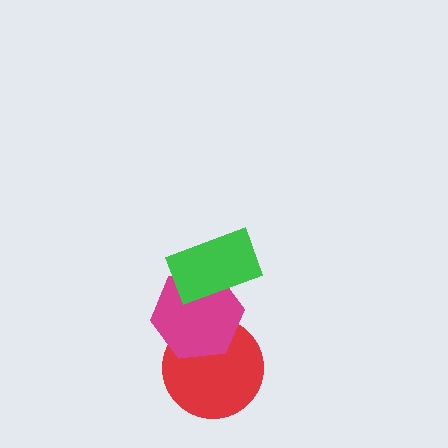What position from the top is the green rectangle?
The green rectangle is 1st from the top.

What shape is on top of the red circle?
The magenta hexagon is on top of the red circle.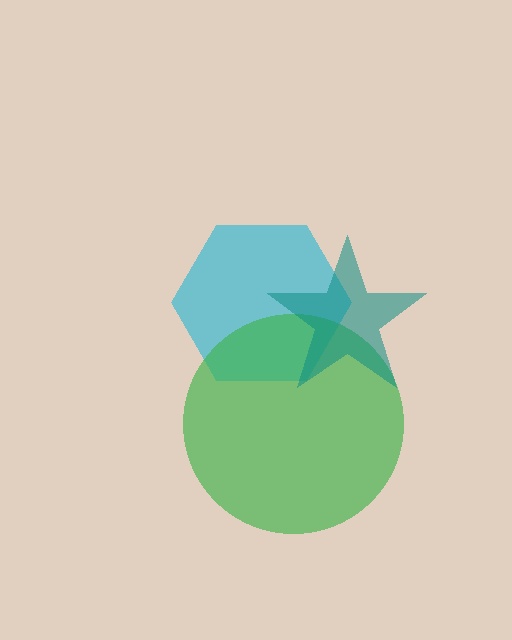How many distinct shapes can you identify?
There are 3 distinct shapes: a cyan hexagon, a green circle, a teal star.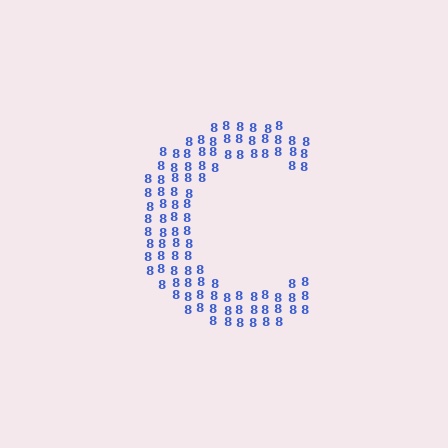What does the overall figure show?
The overall figure shows the letter C.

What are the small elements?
The small elements are digit 8's.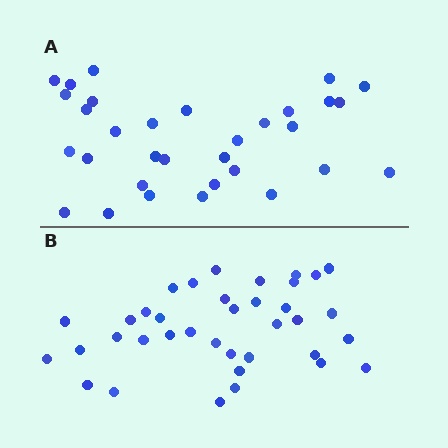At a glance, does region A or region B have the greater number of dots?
Region B (the bottom region) has more dots.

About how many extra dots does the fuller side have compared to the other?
Region B has about 5 more dots than region A.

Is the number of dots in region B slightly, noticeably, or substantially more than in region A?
Region B has only slightly more — the two regions are fairly close. The ratio is roughly 1.2 to 1.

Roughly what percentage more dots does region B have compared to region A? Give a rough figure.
About 15% more.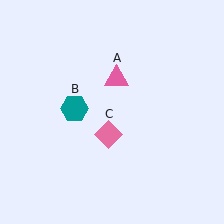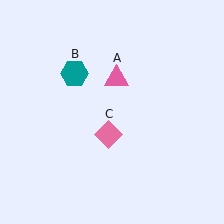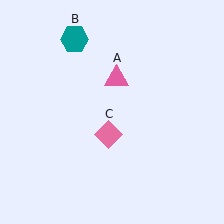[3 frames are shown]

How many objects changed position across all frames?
1 object changed position: teal hexagon (object B).